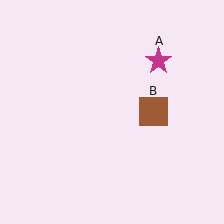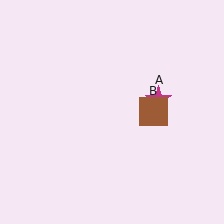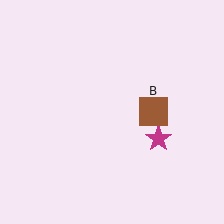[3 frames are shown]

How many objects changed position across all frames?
1 object changed position: magenta star (object A).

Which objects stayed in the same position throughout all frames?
Brown square (object B) remained stationary.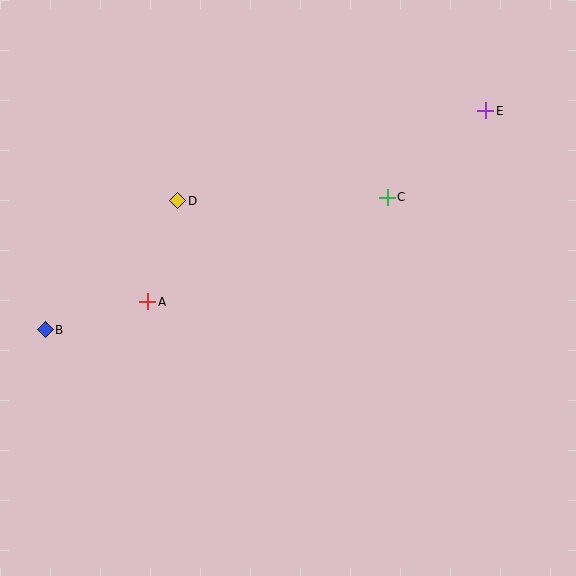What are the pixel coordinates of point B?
Point B is at (45, 330).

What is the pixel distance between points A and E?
The distance between A and E is 388 pixels.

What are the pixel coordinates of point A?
Point A is at (148, 302).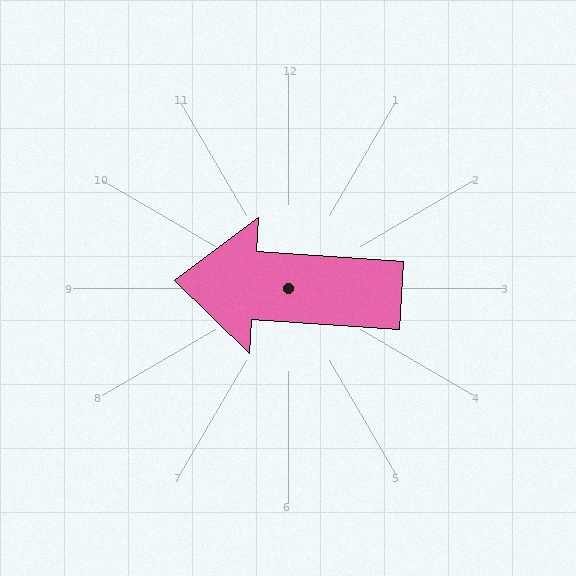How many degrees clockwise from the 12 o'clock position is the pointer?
Approximately 274 degrees.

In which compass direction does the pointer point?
West.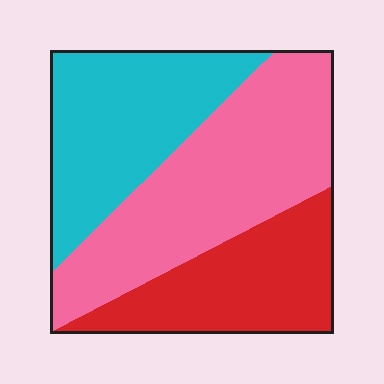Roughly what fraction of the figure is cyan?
Cyan takes up between a quarter and a half of the figure.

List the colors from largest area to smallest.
From largest to smallest: pink, cyan, red.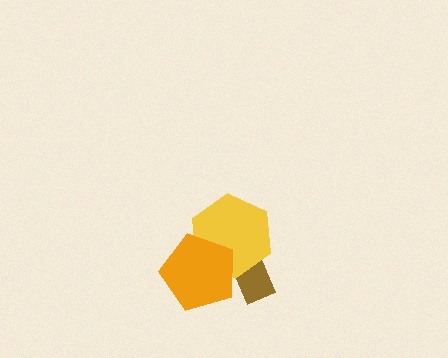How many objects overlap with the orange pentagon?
2 objects overlap with the orange pentagon.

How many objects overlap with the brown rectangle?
2 objects overlap with the brown rectangle.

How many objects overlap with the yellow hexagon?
2 objects overlap with the yellow hexagon.